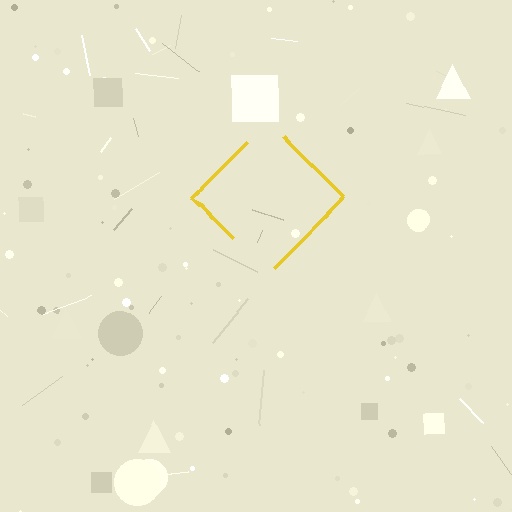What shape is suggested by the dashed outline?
The dashed outline suggests a diamond.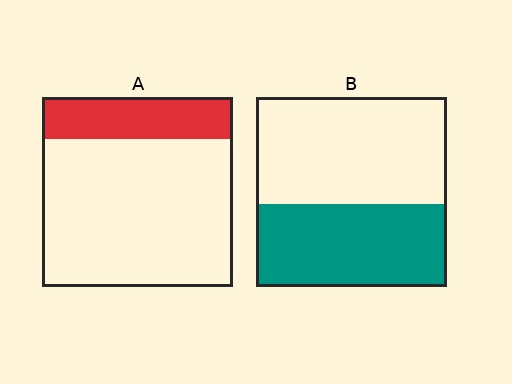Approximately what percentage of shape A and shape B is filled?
A is approximately 20% and B is approximately 45%.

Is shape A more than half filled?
No.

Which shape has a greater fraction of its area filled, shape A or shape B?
Shape B.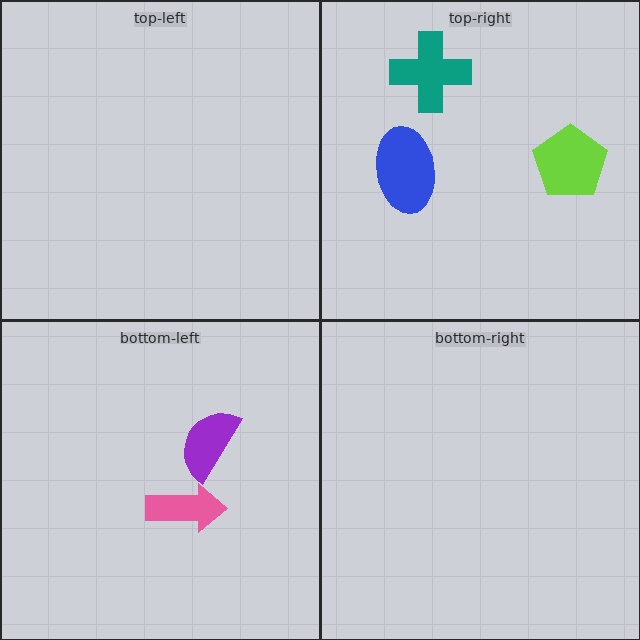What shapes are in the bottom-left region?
The purple semicircle, the pink arrow.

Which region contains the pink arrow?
The bottom-left region.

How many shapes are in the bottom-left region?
2.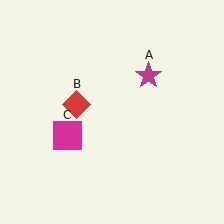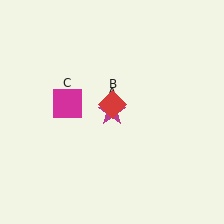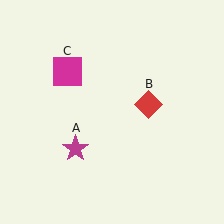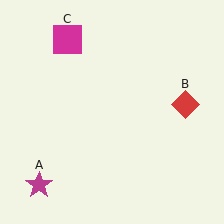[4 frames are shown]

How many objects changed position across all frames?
3 objects changed position: magenta star (object A), red diamond (object B), magenta square (object C).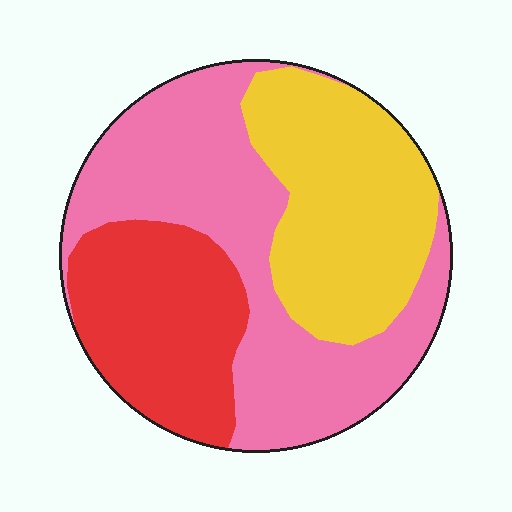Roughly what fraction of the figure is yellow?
Yellow takes up about one third (1/3) of the figure.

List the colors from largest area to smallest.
From largest to smallest: pink, yellow, red.